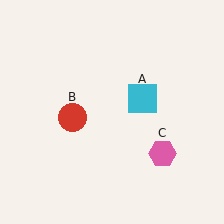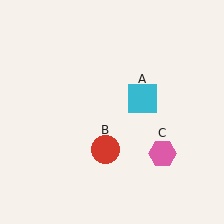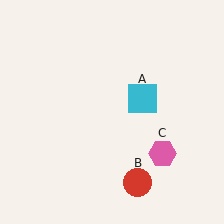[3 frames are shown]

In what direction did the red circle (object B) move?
The red circle (object B) moved down and to the right.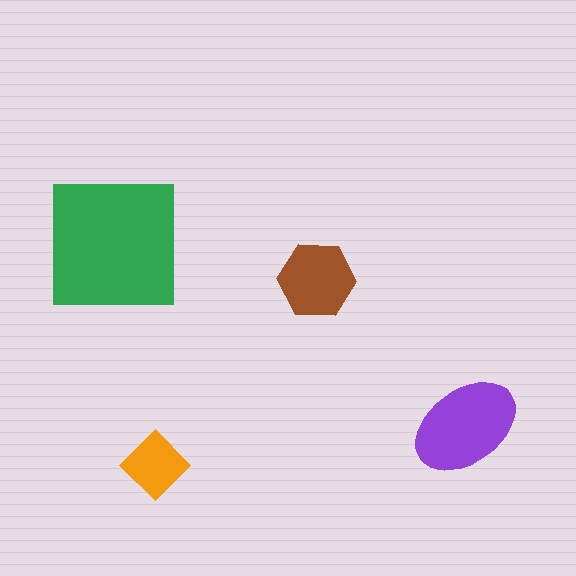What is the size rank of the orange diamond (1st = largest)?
4th.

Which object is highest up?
The green square is topmost.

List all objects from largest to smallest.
The green square, the purple ellipse, the brown hexagon, the orange diamond.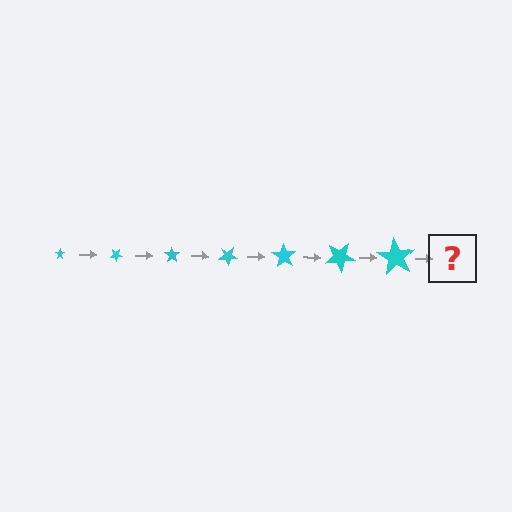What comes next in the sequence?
The next element should be a star, larger than the previous one and rotated 245 degrees from the start.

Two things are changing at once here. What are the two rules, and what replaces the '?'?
The two rules are that the star grows larger each step and it rotates 35 degrees each step. The '?' should be a star, larger than the previous one and rotated 245 degrees from the start.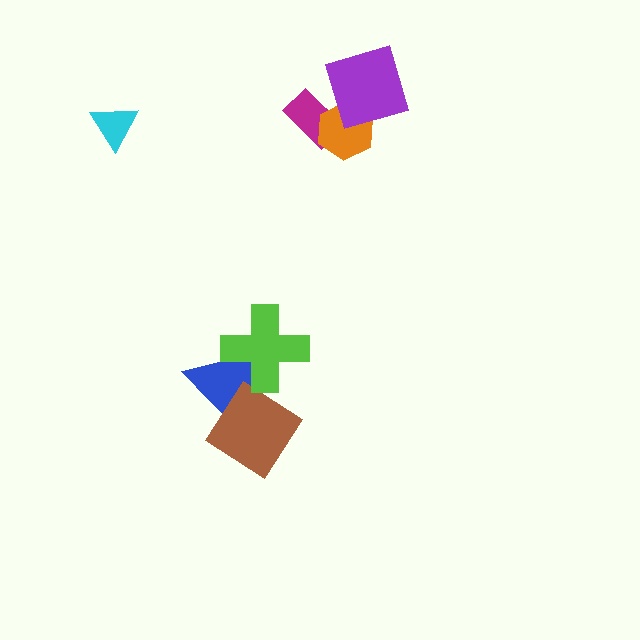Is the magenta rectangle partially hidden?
Yes, it is partially covered by another shape.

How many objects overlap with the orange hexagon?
2 objects overlap with the orange hexagon.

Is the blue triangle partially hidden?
Yes, it is partially covered by another shape.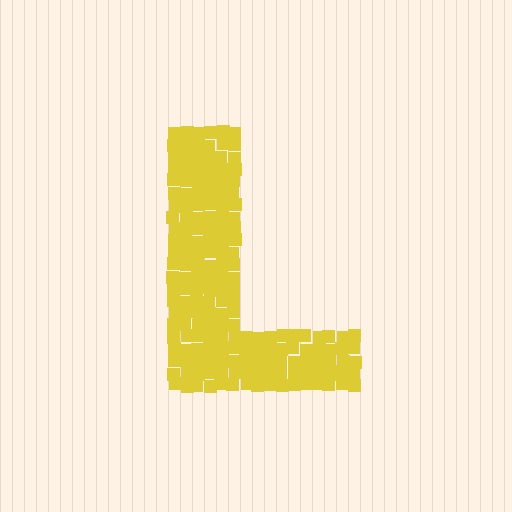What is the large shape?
The large shape is the letter L.